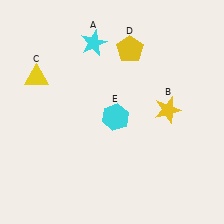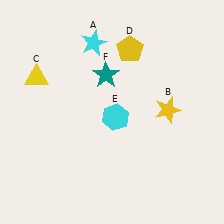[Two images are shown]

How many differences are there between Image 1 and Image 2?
There is 1 difference between the two images.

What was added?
A teal star (F) was added in Image 2.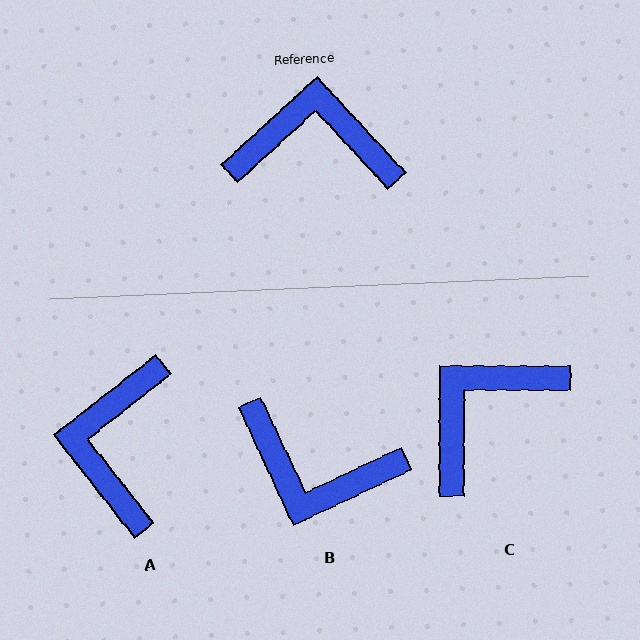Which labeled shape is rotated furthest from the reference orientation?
B, about 163 degrees away.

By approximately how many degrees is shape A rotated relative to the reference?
Approximately 86 degrees counter-clockwise.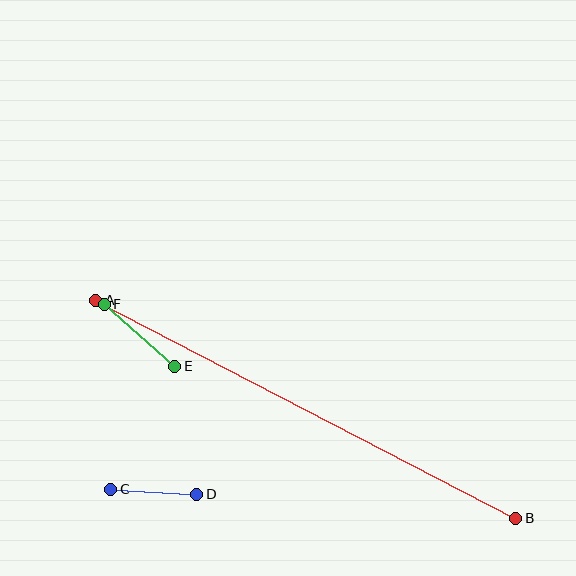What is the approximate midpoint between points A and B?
The midpoint is at approximately (306, 409) pixels.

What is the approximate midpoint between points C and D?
The midpoint is at approximately (154, 492) pixels.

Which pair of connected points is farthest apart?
Points A and B are farthest apart.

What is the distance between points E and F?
The distance is approximately 94 pixels.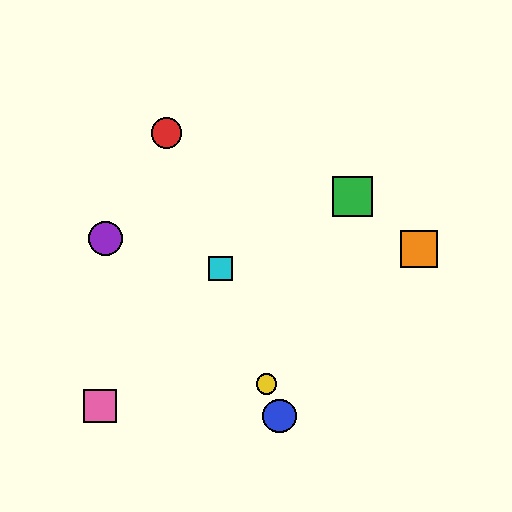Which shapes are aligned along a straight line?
The red circle, the blue circle, the yellow circle, the cyan square are aligned along a straight line.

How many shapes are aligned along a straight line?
4 shapes (the red circle, the blue circle, the yellow circle, the cyan square) are aligned along a straight line.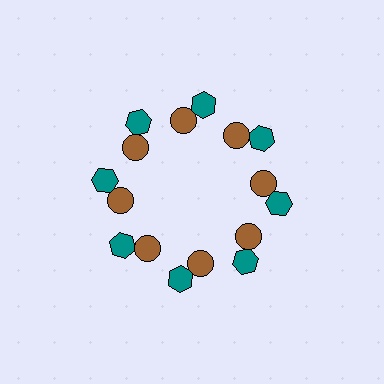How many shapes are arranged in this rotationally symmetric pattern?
There are 16 shapes, arranged in 8 groups of 2.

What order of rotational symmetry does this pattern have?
This pattern has 8-fold rotational symmetry.